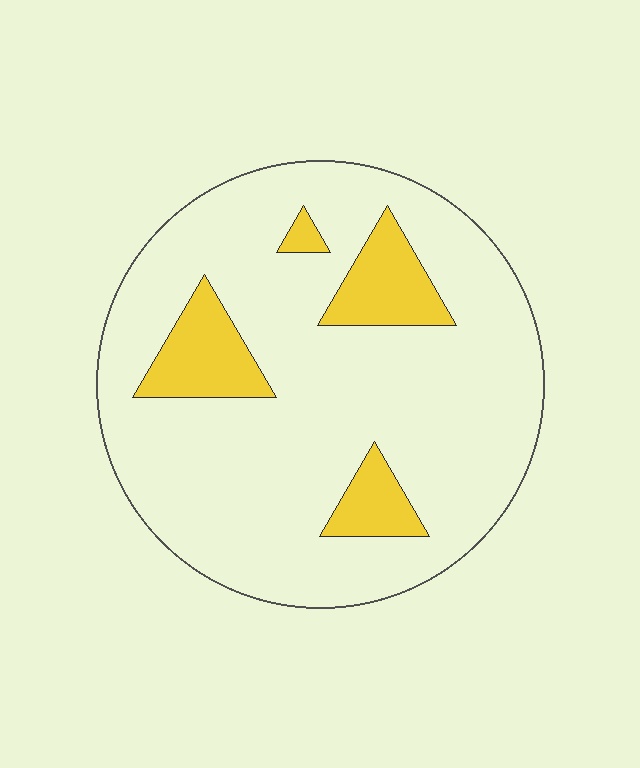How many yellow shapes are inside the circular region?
4.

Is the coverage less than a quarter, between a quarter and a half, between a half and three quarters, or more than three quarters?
Less than a quarter.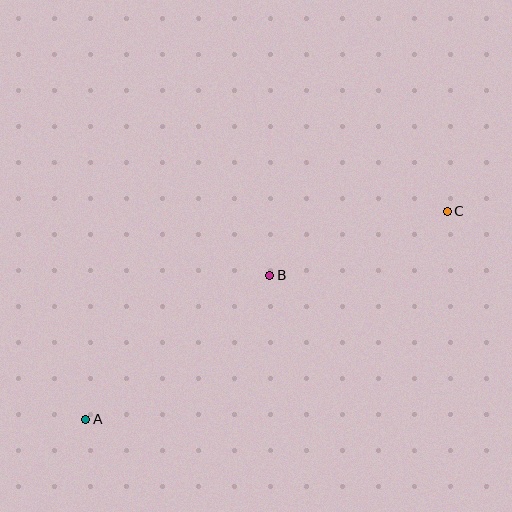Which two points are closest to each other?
Points B and C are closest to each other.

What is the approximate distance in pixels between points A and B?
The distance between A and B is approximately 233 pixels.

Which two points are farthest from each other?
Points A and C are farthest from each other.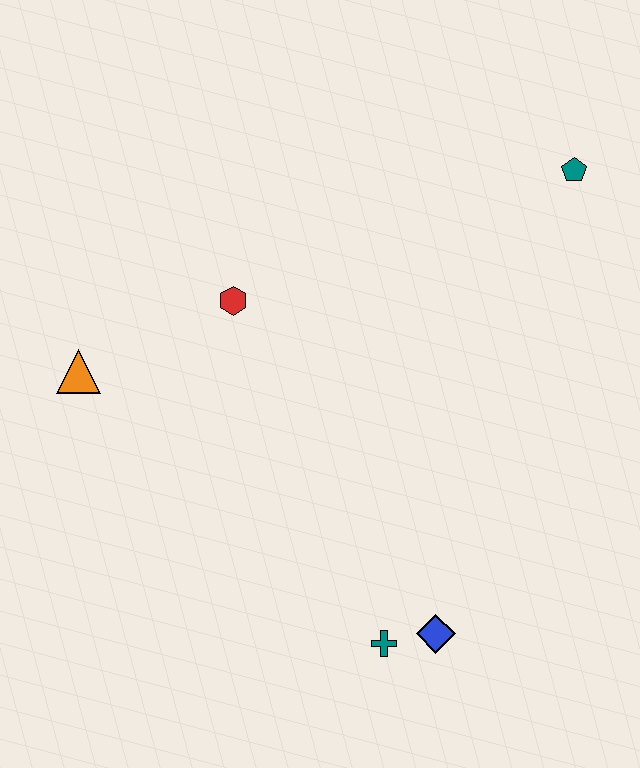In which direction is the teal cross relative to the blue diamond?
The teal cross is to the left of the blue diamond.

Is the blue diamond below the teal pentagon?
Yes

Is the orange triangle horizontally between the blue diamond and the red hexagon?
No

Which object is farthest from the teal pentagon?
The orange triangle is farthest from the teal pentagon.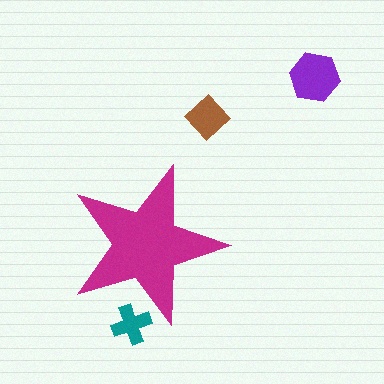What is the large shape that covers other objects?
A magenta star.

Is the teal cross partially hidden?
Yes, the teal cross is partially hidden behind the magenta star.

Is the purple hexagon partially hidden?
No, the purple hexagon is fully visible.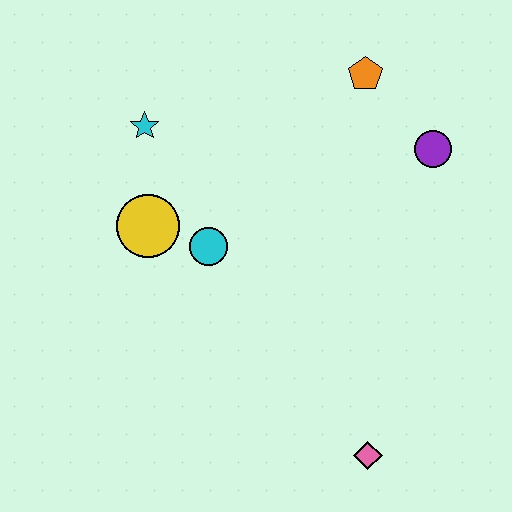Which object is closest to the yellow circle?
The cyan circle is closest to the yellow circle.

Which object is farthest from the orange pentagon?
The pink diamond is farthest from the orange pentagon.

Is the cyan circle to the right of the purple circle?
No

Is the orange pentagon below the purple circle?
No